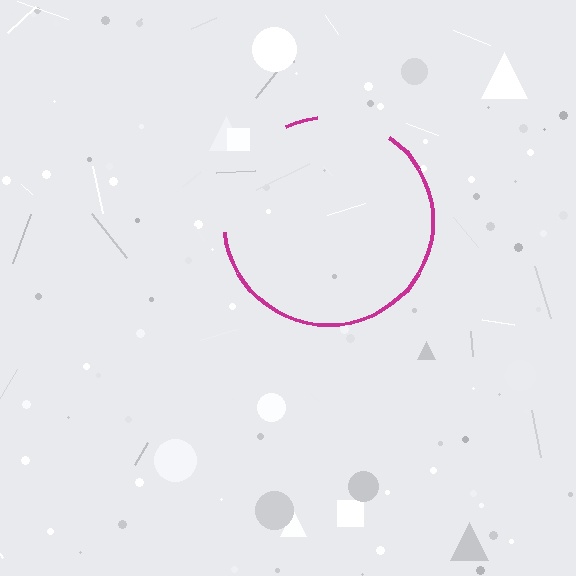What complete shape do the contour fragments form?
The contour fragments form a circle.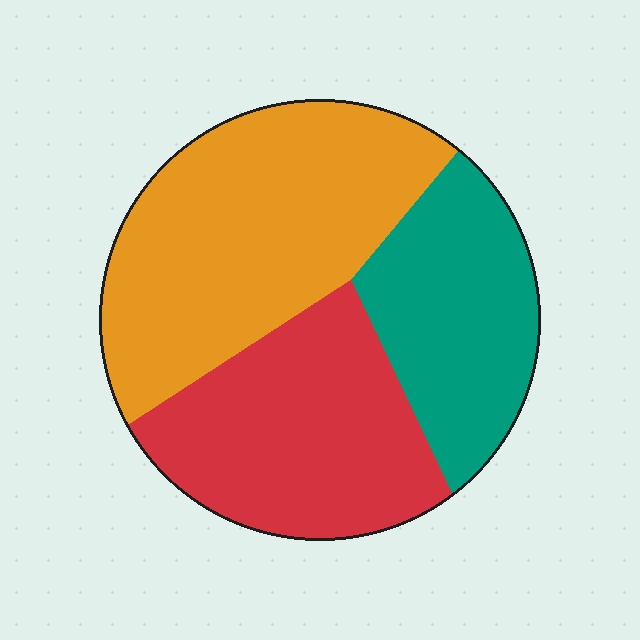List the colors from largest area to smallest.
From largest to smallest: orange, red, teal.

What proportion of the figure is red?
Red covers around 30% of the figure.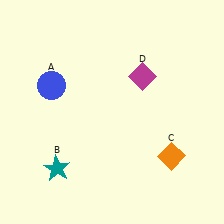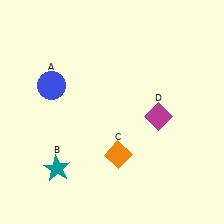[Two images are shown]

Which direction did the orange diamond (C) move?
The orange diamond (C) moved left.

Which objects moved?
The objects that moved are: the orange diamond (C), the magenta diamond (D).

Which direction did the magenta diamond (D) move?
The magenta diamond (D) moved down.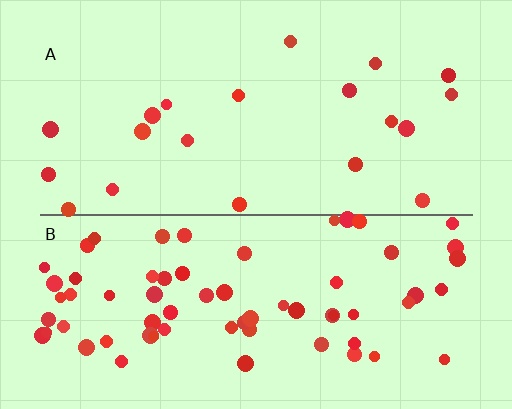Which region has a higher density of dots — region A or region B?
B (the bottom).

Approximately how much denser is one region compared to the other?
Approximately 3.3× — region B over region A.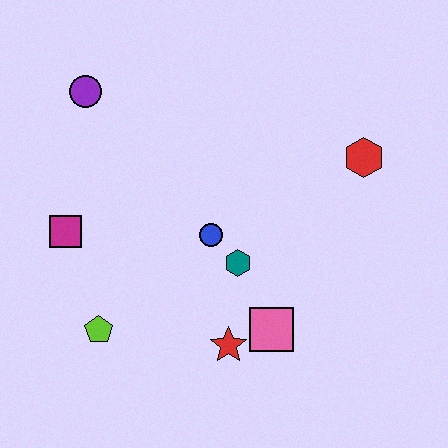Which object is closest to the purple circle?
The magenta square is closest to the purple circle.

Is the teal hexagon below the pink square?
No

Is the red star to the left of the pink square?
Yes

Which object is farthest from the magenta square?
The red hexagon is farthest from the magenta square.